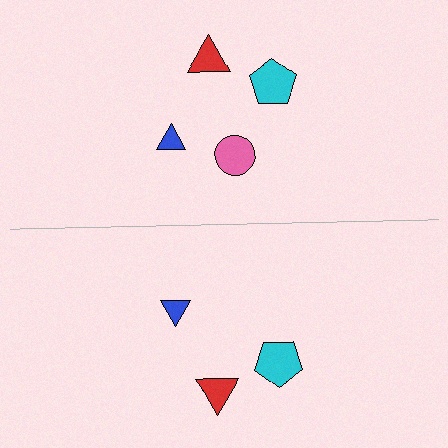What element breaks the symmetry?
A pink circle is missing from the bottom side.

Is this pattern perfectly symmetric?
No, the pattern is not perfectly symmetric. A pink circle is missing from the bottom side.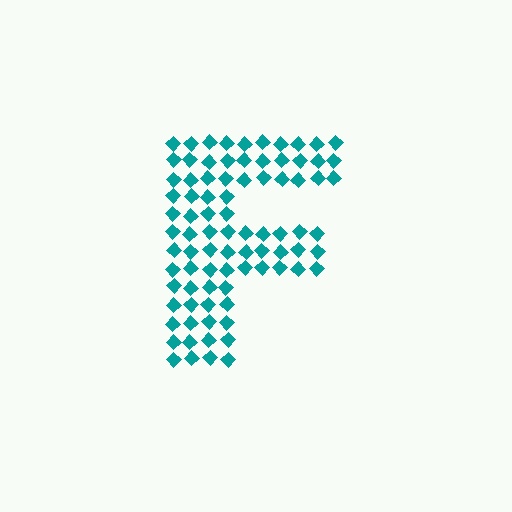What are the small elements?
The small elements are diamonds.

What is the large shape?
The large shape is the letter F.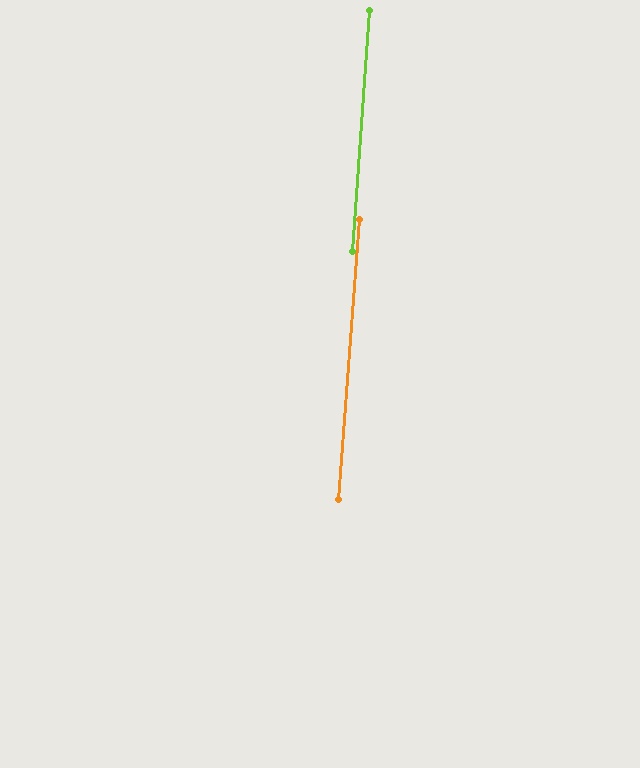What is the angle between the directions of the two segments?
Approximately 0 degrees.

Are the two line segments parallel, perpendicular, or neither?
Parallel — their directions differ by only 0.1°.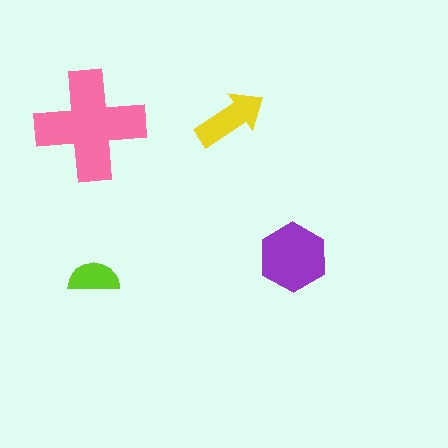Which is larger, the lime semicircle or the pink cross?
The pink cross.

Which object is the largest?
The pink cross.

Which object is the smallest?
The lime semicircle.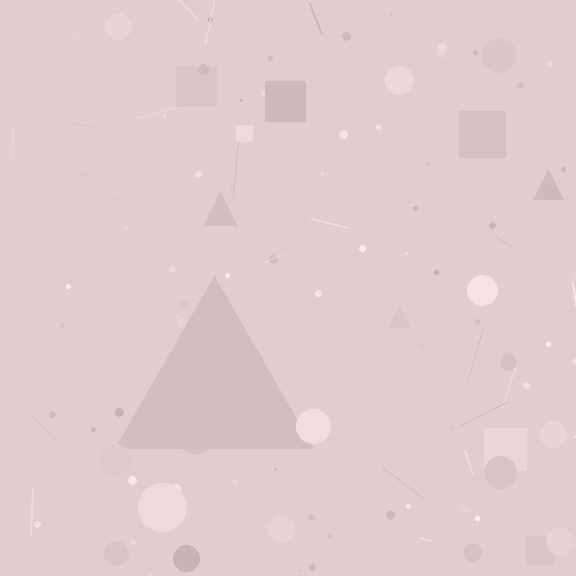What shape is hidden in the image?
A triangle is hidden in the image.